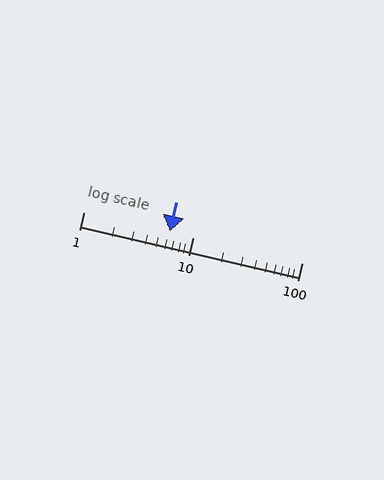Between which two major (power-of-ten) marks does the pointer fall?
The pointer is between 1 and 10.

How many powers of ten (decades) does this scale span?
The scale spans 2 decades, from 1 to 100.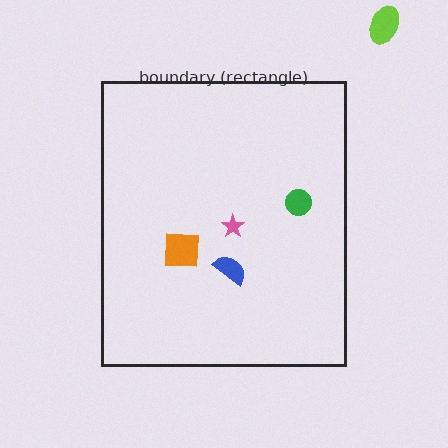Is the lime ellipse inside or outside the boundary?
Outside.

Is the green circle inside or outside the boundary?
Inside.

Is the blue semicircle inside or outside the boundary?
Inside.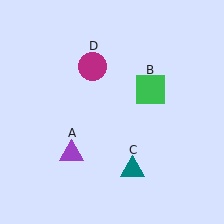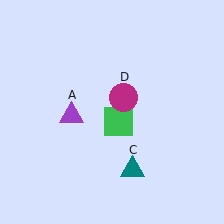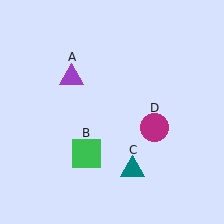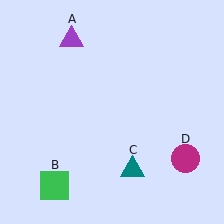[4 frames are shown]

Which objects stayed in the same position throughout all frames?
Teal triangle (object C) remained stationary.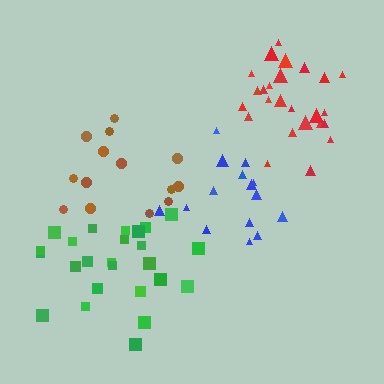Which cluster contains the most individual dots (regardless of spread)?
Green (25).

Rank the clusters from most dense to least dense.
red, blue, green, brown.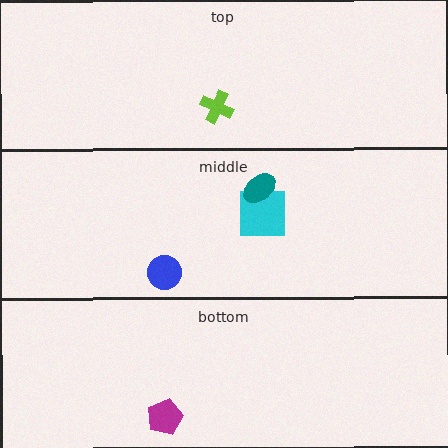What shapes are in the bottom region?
The magenta pentagon.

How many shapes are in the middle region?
3.